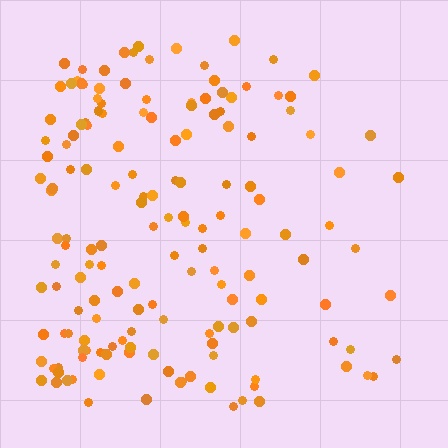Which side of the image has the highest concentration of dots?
The left.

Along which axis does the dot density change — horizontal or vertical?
Horizontal.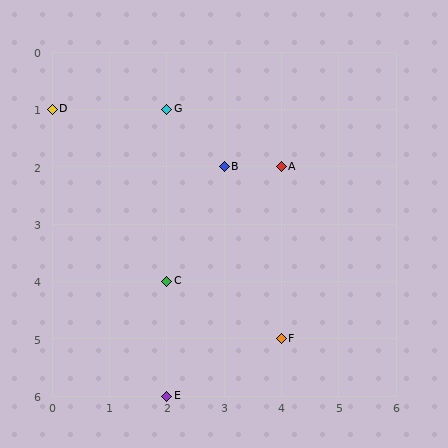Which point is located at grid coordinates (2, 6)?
Point E is at (2, 6).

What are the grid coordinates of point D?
Point D is at grid coordinates (0, 1).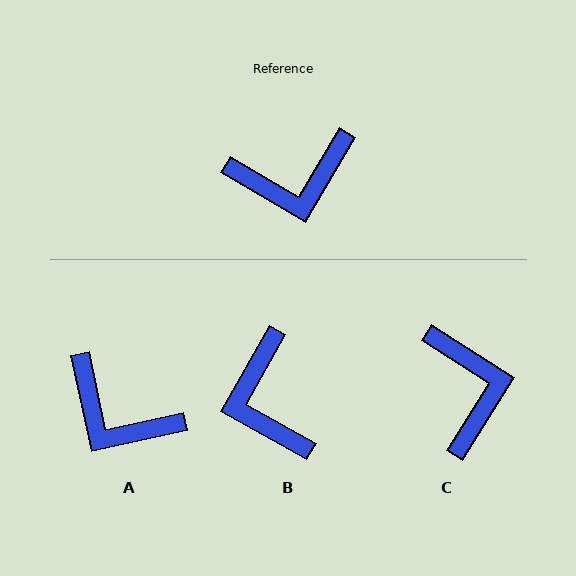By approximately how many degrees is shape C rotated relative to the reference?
Approximately 88 degrees counter-clockwise.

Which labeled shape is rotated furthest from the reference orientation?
B, about 89 degrees away.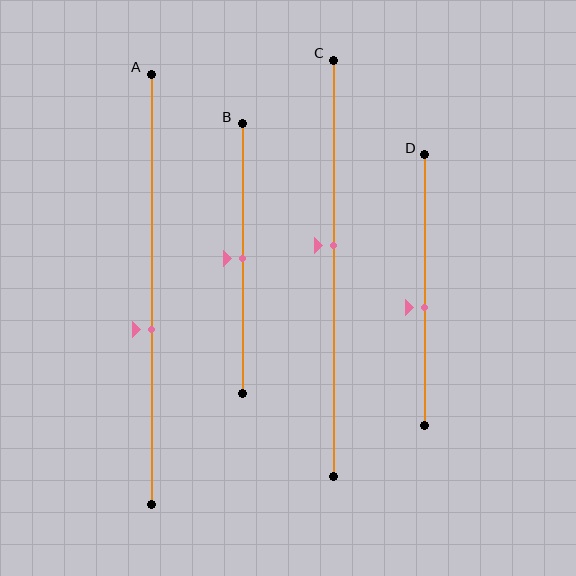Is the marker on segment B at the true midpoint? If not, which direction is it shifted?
Yes, the marker on segment B is at the true midpoint.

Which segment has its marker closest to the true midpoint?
Segment B has its marker closest to the true midpoint.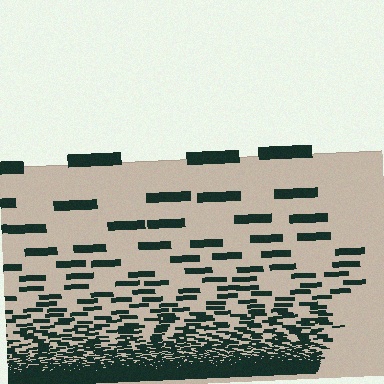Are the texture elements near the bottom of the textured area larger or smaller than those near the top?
Smaller. The gradient is inverted — elements near the bottom are smaller and denser.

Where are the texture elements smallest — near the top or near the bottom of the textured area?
Near the bottom.